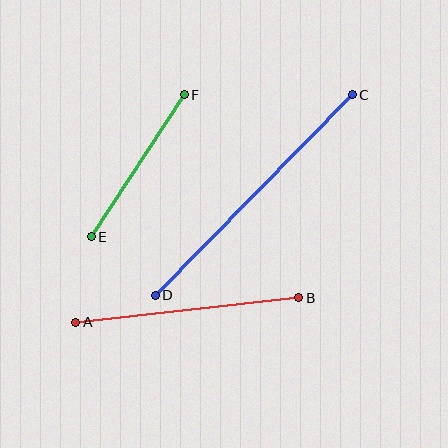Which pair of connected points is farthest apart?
Points C and D are farthest apart.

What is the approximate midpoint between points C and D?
The midpoint is at approximately (254, 195) pixels.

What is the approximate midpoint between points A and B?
The midpoint is at approximately (187, 310) pixels.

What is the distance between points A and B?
The distance is approximately 225 pixels.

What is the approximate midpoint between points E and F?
The midpoint is at approximately (138, 166) pixels.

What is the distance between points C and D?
The distance is approximately 282 pixels.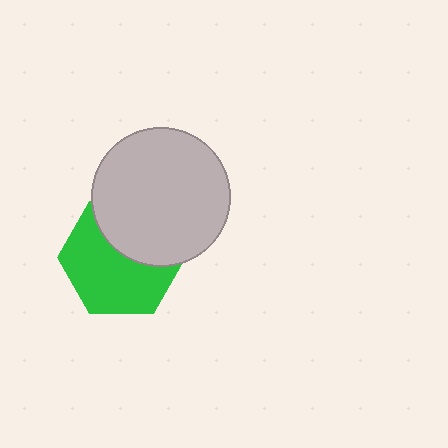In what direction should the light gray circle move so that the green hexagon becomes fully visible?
The light gray circle should move up. That is the shortest direction to clear the overlap and leave the green hexagon fully visible.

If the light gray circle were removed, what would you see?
You would see the complete green hexagon.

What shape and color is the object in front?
The object in front is a light gray circle.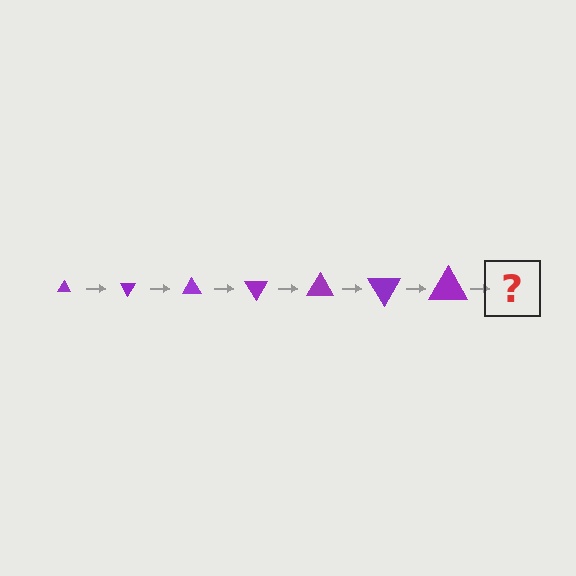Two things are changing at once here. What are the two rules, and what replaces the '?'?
The two rules are that the triangle grows larger each step and it rotates 60 degrees each step. The '?' should be a triangle, larger than the previous one and rotated 420 degrees from the start.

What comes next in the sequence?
The next element should be a triangle, larger than the previous one and rotated 420 degrees from the start.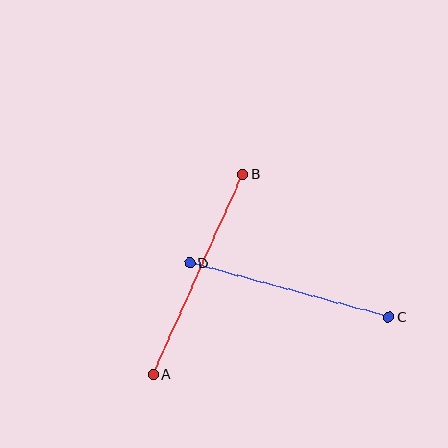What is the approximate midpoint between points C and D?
The midpoint is at approximately (289, 290) pixels.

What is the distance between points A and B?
The distance is approximately 219 pixels.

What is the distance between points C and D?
The distance is approximately 206 pixels.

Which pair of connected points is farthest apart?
Points A and B are farthest apart.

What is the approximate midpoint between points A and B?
The midpoint is at approximately (198, 275) pixels.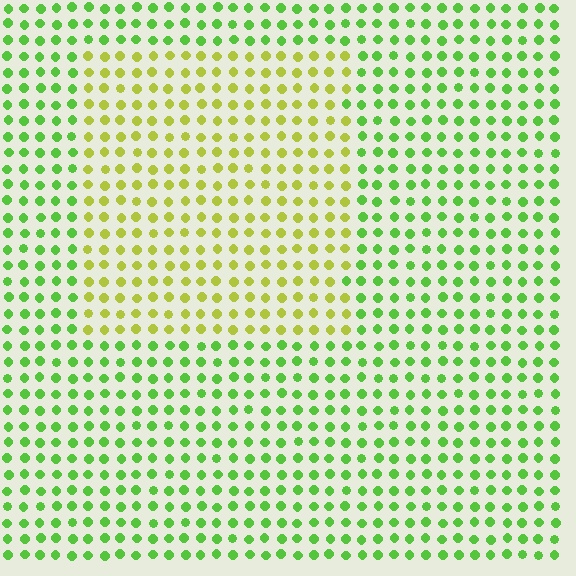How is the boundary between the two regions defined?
The boundary is defined purely by a slight shift in hue (about 40 degrees). Spacing, size, and orientation are identical on both sides.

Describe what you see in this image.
The image is filled with small lime elements in a uniform arrangement. A rectangle-shaped region is visible where the elements are tinted to a slightly different hue, forming a subtle color boundary.